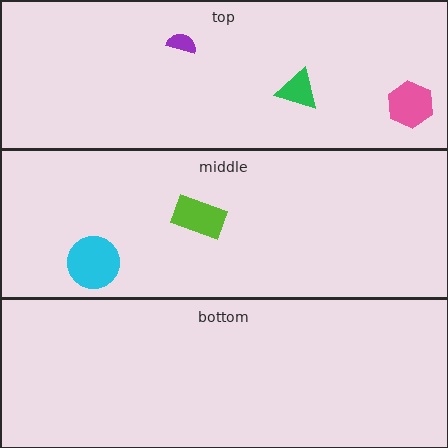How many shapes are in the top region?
3.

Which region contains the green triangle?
The top region.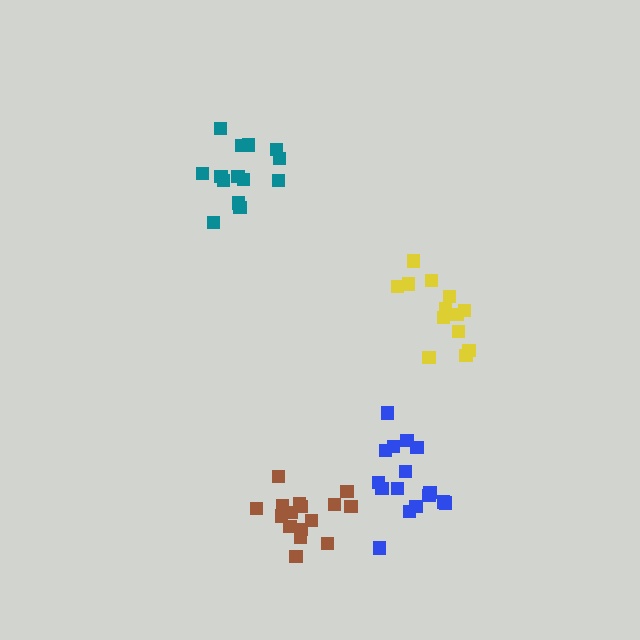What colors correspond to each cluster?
The clusters are colored: teal, yellow, brown, blue.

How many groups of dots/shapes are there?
There are 4 groups.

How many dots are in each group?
Group 1: 14 dots, Group 2: 13 dots, Group 3: 16 dots, Group 4: 16 dots (59 total).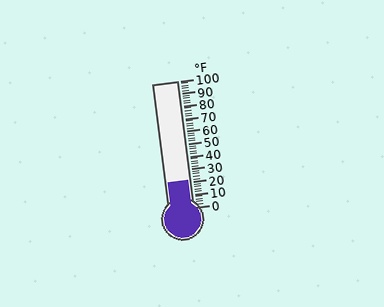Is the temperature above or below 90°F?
The temperature is below 90°F.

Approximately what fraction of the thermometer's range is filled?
The thermometer is filled to approximately 20% of its range.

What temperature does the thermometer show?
The thermometer shows approximately 22°F.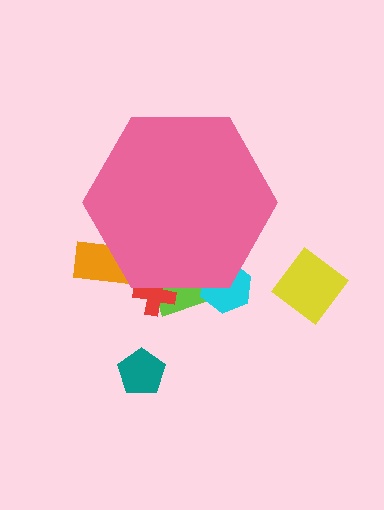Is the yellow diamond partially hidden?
No, the yellow diamond is fully visible.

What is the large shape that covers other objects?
A pink hexagon.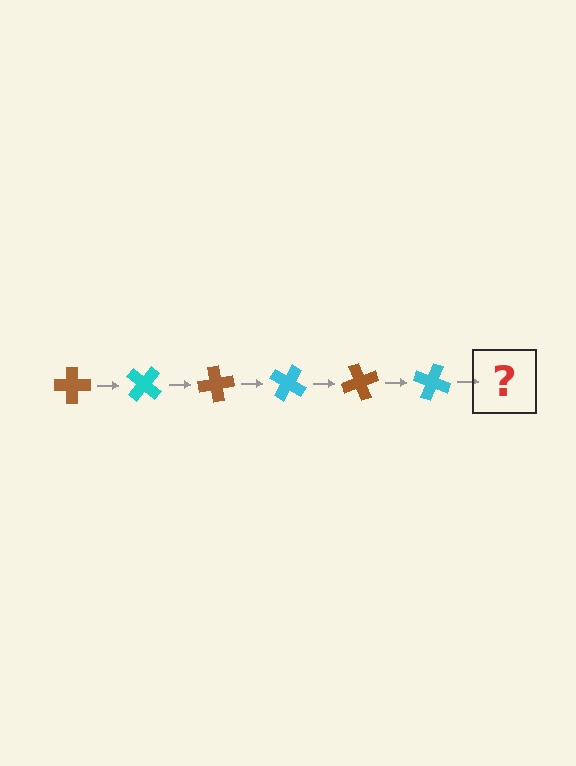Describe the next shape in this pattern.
It should be a brown cross, rotated 240 degrees from the start.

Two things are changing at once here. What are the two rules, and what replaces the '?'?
The two rules are that it rotates 40 degrees each step and the color cycles through brown and cyan. The '?' should be a brown cross, rotated 240 degrees from the start.